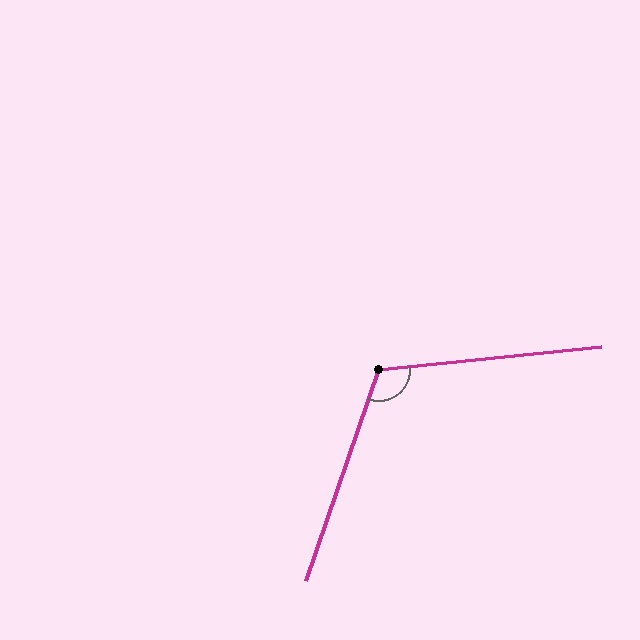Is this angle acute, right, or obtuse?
It is obtuse.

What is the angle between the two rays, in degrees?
Approximately 115 degrees.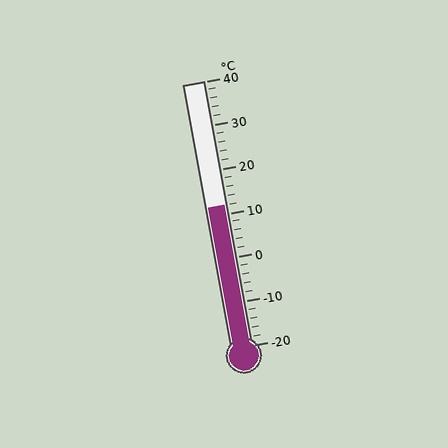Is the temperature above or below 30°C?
The temperature is below 30°C.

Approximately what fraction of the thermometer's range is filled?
The thermometer is filled to approximately 55% of its range.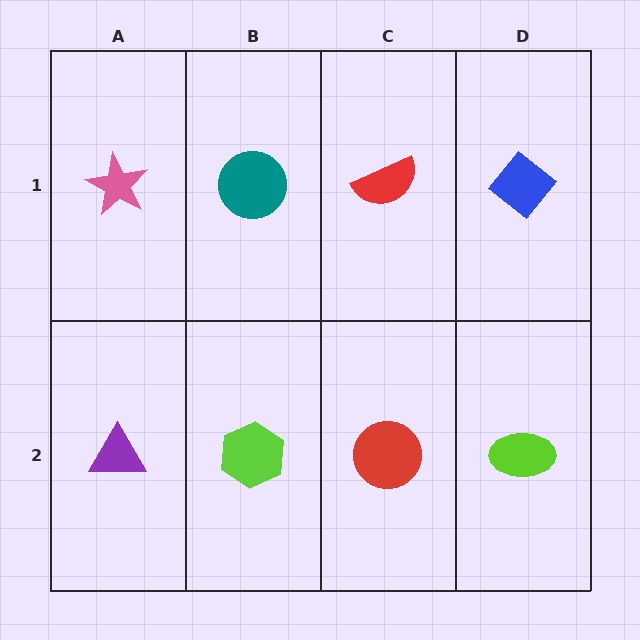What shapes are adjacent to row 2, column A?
A pink star (row 1, column A), a lime hexagon (row 2, column B).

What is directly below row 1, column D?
A lime ellipse.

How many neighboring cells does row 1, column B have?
3.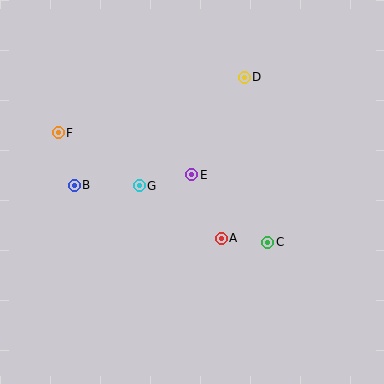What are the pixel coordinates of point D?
Point D is at (244, 77).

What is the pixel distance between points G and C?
The distance between G and C is 141 pixels.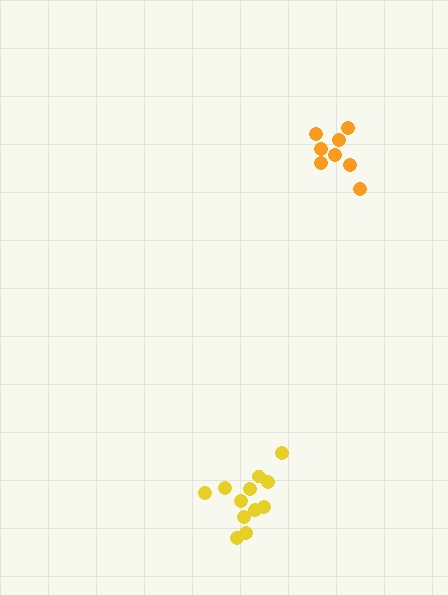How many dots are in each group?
Group 1: 8 dots, Group 2: 12 dots (20 total).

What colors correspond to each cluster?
The clusters are colored: orange, yellow.